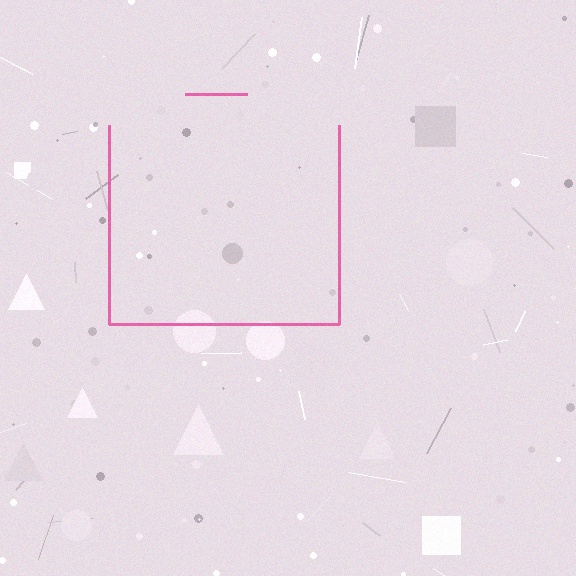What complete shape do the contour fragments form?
The contour fragments form a square.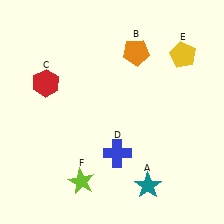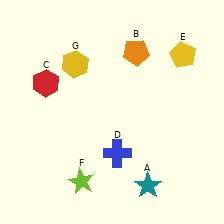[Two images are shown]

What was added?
A yellow hexagon (G) was added in Image 2.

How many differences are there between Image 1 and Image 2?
There is 1 difference between the two images.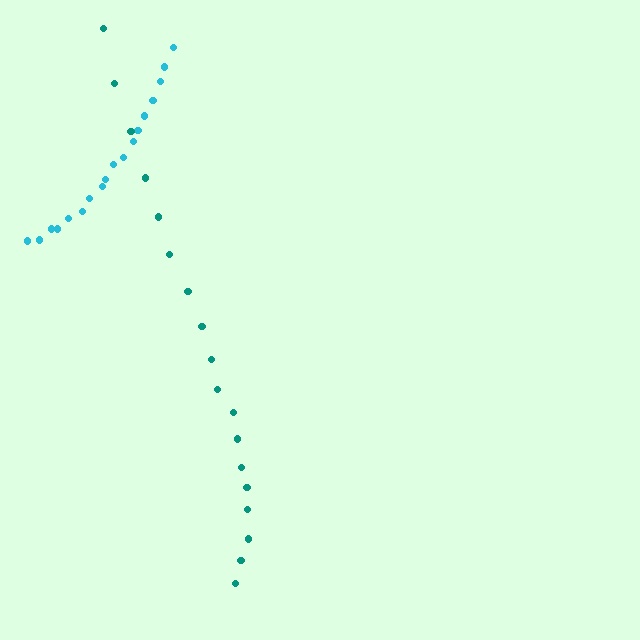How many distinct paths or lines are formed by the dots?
There are 2 distinct paths.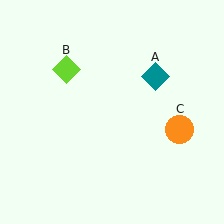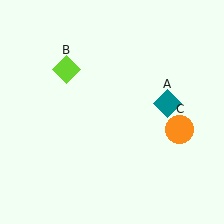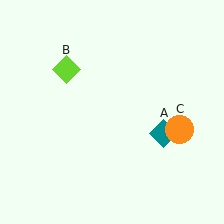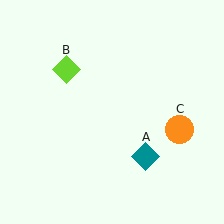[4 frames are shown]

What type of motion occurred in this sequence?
The teal diamond (object A) rotated clockwise around the center of the scene.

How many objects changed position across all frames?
1 object changed position: teal diamond (object A).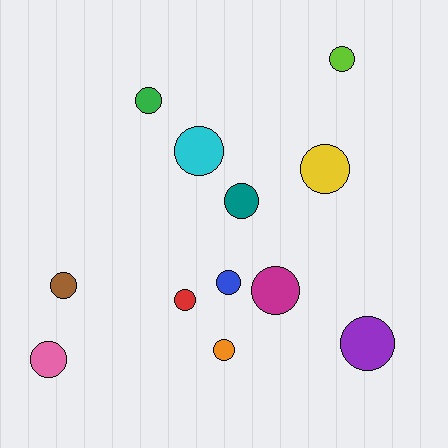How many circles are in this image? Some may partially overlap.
There are 12 circles.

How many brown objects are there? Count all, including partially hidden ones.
There is 1 brown object.